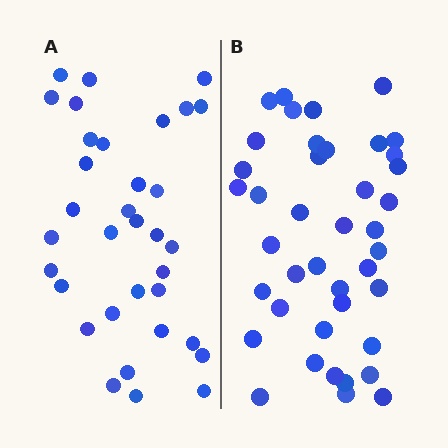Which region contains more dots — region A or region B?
Region B (the right region) has more dots.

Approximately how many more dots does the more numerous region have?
Region B has roughly 8 or so more dots than region A.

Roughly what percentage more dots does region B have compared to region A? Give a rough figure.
About 20% more.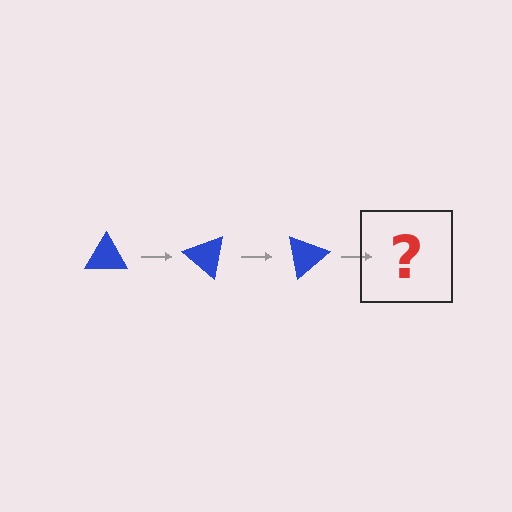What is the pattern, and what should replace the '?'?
The pattern is that the triangle rotates 40 degrees each step. The '?' should be a blue triangle rotated 120 degrees.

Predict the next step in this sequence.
The next step is a blue triangle rotated 120 degrees.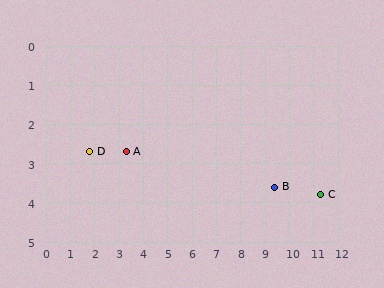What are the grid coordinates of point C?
Point C is at approximately (11.3, 3.8).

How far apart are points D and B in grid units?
Points D and B are about 7.7 grid units apart.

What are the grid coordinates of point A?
Point A is at approximately (3.3, 2.7).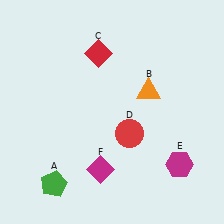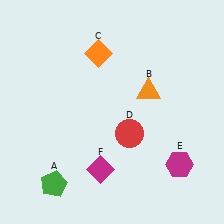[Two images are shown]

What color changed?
The diamond (C) changed from red in Image 1 to orange in Image 2.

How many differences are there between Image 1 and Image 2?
There is 1 difference between the two images.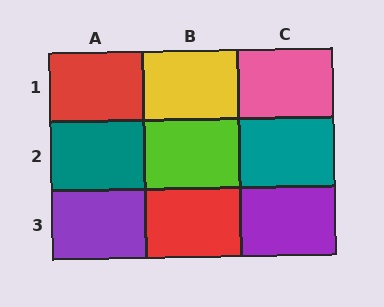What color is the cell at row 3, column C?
Purple.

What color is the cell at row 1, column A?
Red.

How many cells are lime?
1 cell is lime.